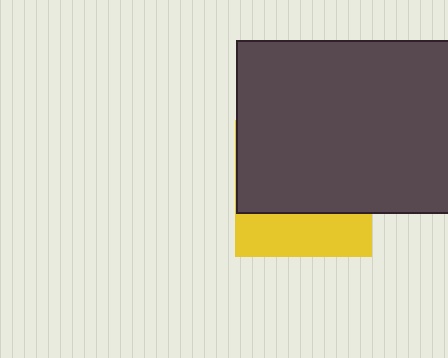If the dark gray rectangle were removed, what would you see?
You would see the complete yellow square.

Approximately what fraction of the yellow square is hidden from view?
Roughly 68% of the yellow square is hidden behind the dark gray rectangle.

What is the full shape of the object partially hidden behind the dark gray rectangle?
The partially hidden object is a yellow square.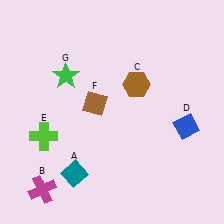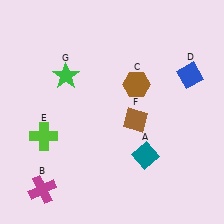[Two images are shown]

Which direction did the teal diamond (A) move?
The teal diamond (A) moved right.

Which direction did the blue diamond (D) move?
The blue diamond (D) moved up.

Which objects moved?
The objects that moved are: the teal diamond (A), the blue diamond (D), the brown diamond (F).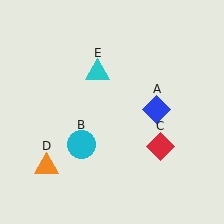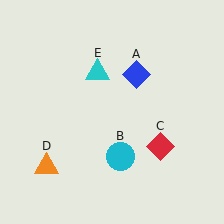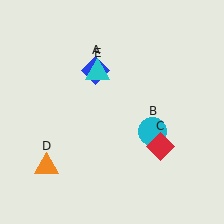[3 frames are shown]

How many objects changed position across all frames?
2 objects changed position: blue diamond (object A), cyan circle (object B).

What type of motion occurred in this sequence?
The blue diamond (object A), cyan circle (object B) rotated counterclockwise around the center of the scene.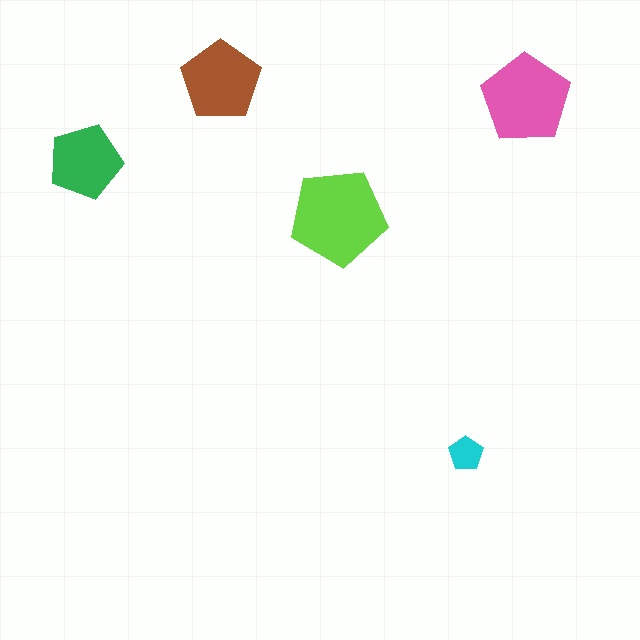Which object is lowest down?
The cyan pentagon is bottommost.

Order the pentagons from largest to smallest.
the lime one, the pink one, the brown one, the green one, the cyan one.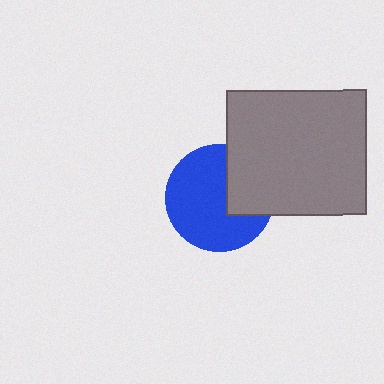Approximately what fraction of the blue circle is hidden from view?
Roughly 30% of the blue circle is hidden behind the gray rectangle.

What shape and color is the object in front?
The object in front is a gray rectangle.